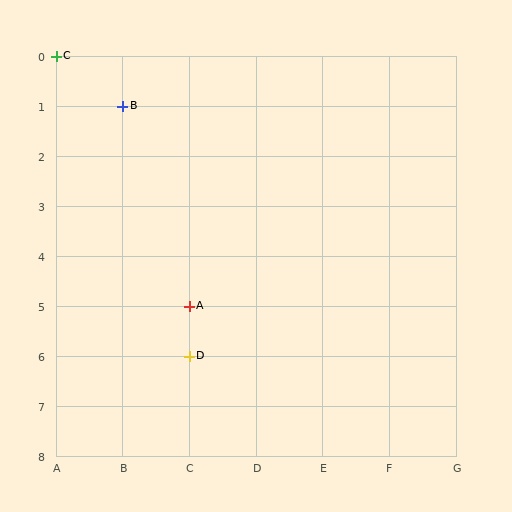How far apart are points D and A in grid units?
Points D and A are 1 row apart.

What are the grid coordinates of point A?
Point A is at grid coordinates (C, 5).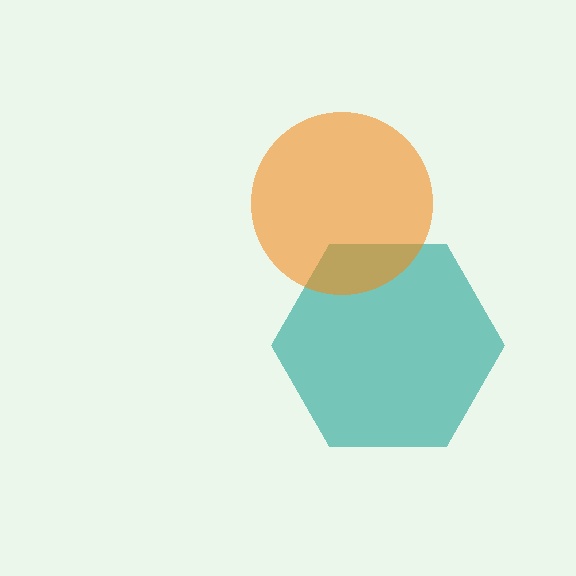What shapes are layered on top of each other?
The layered shapes are: a teal hexagon, an orange circle.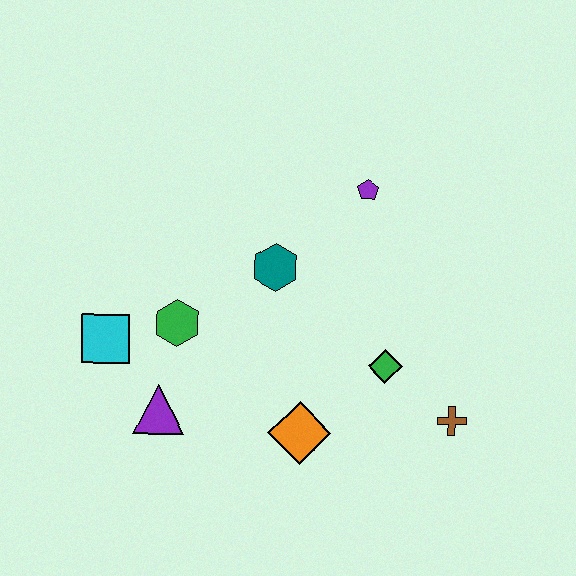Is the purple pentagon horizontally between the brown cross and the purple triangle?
Yes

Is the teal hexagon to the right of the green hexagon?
Yes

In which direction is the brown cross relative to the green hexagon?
The brown cross is to the right of the green hexagon.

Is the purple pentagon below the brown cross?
No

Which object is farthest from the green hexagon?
The brown cross is farthest from the green hexagon.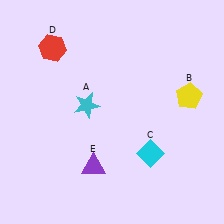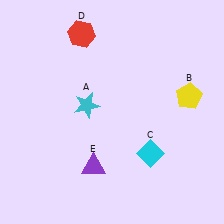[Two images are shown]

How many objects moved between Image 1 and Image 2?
1 object moved between the two images.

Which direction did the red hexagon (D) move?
The red hexagon (D) moved right.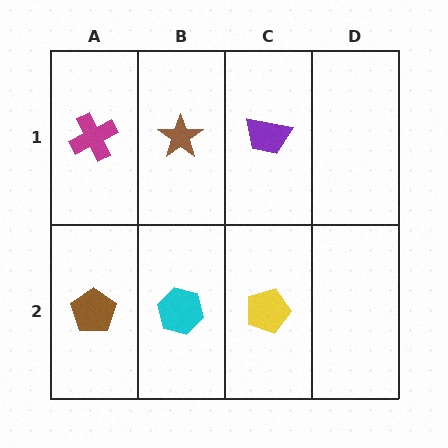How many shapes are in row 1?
3 shapes.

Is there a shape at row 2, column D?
No, that cell is empty.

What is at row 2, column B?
A cyan hexagon.